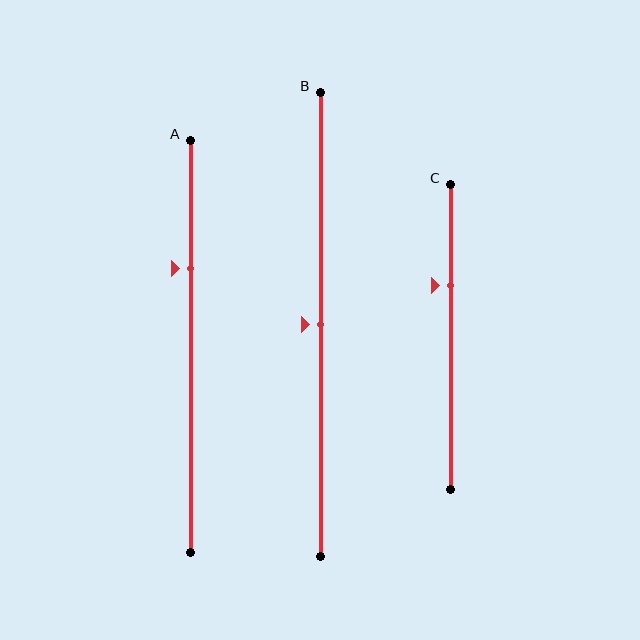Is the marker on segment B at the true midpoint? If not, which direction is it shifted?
Yes, the marker on segment B is at the true midpoint.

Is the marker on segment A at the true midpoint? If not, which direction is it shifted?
No, the marker on segment A is shifted upward by about 19% of the segment length.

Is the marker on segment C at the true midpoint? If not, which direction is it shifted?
No, the marker on segment C is shifted upward by about 17% of the segment length.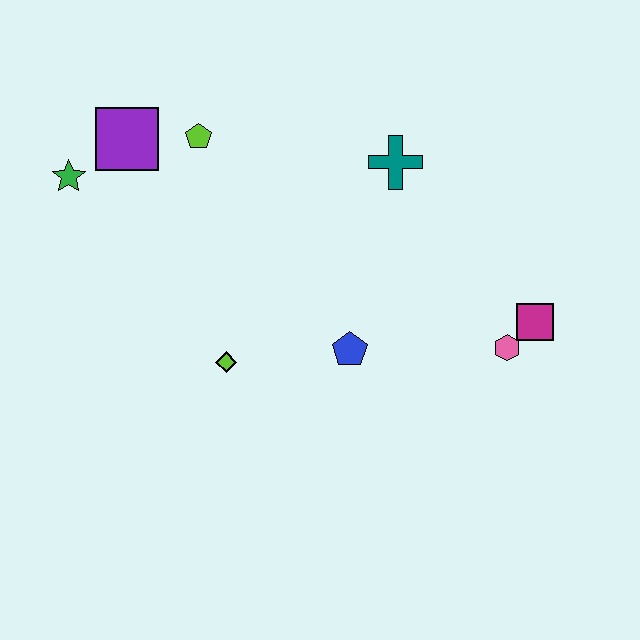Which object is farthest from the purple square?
The magenta square is farthest from the purple square.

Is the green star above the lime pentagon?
No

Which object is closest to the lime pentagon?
The purple square is closest to the lime pentagon.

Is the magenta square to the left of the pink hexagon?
No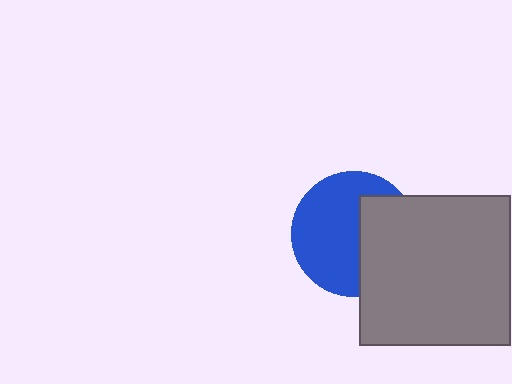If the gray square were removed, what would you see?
You would see the complete blue circle.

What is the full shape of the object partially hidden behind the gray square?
The partially hidden object is a blue circle.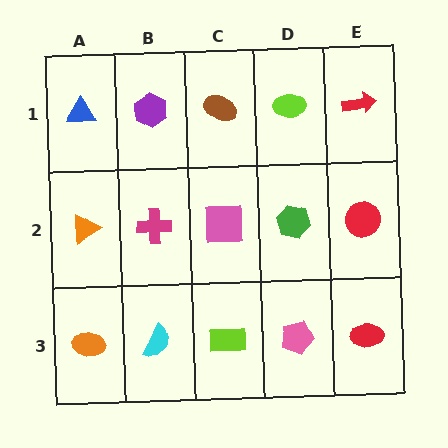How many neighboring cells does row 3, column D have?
3.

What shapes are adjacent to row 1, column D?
A green hexagon (row 2, column D), a brown ellipse (row 1, column C), a red arrow (row 1, column E).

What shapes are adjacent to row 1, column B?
A magenta cross (row 2, column B), a blue triangle (row 1, column A), a brown ellipse (row 1, column C).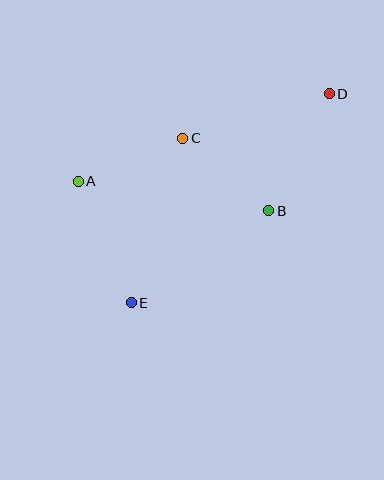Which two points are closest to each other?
Points B and C are closest to each other.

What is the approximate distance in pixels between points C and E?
The distance between C and E is approximately 172 pixels.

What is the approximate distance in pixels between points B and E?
The distance between B and E is approximately 165 pixels.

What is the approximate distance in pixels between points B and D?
The distance between B and D is approximately 132 pixels.